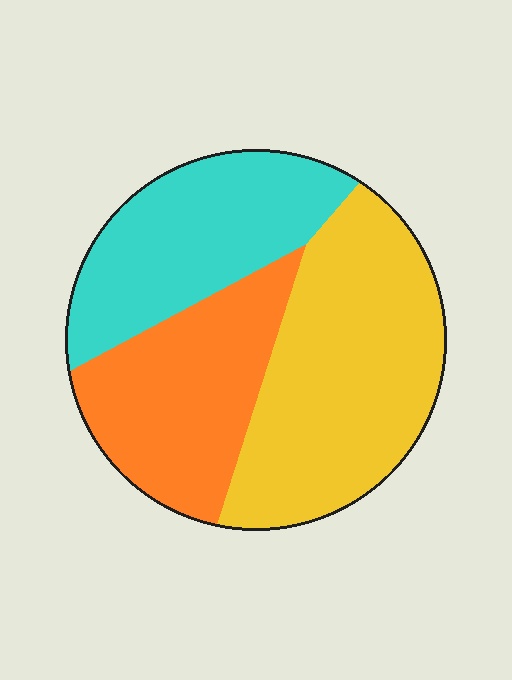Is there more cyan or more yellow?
Yellow.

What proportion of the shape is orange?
Orange covers 29% of the shape.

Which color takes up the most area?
Yellow, at roughly 40%.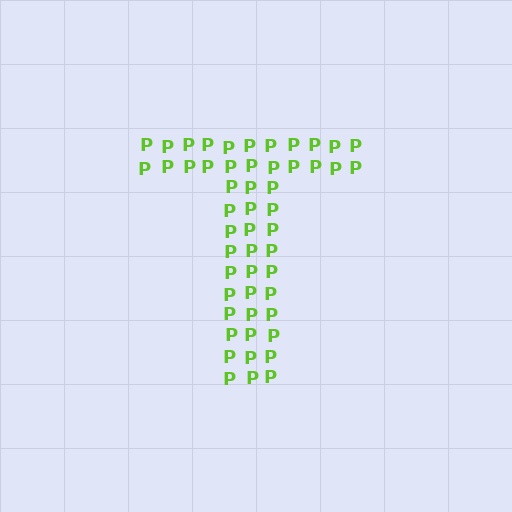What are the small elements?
The small elements are letter P's.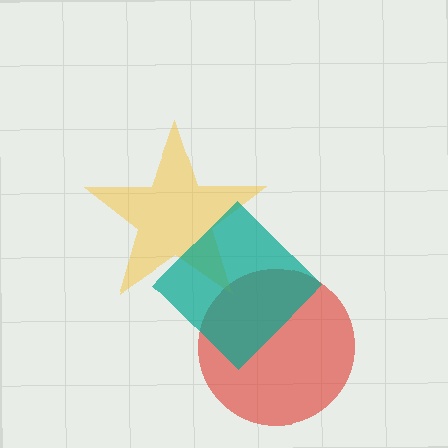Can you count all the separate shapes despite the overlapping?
Yes, there are 3 separate shapes.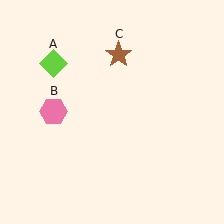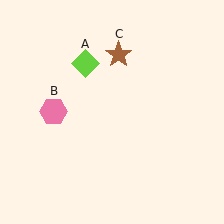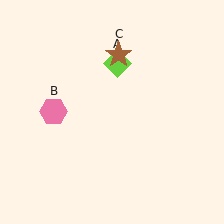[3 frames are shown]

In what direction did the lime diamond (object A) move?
The lime diamond (object A) moved right.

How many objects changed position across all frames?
1 object changed position: lime diamond (object A).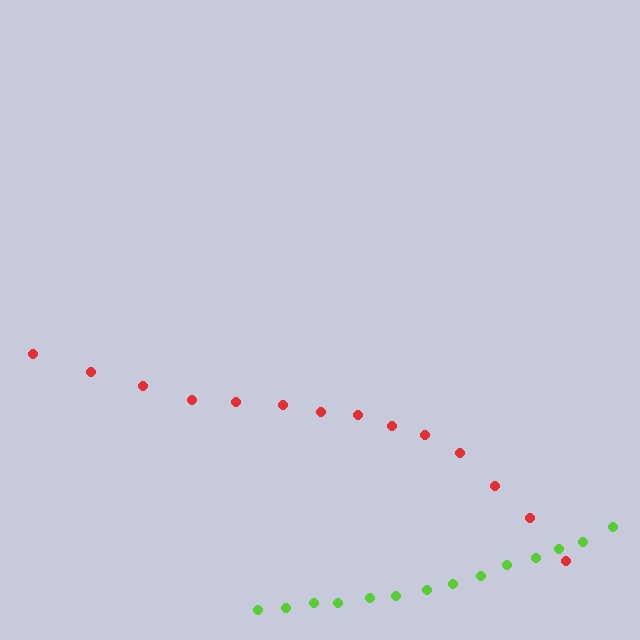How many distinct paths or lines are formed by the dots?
There are 2 distinct paths.